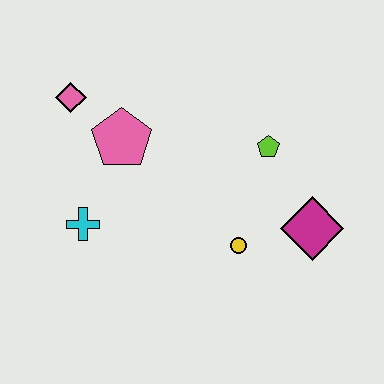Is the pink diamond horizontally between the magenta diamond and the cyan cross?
No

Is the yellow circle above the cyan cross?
No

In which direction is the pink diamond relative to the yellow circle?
The pink diamond is to the left of the yellow circle.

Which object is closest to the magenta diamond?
The yellow circle is closest to the magenta diamond.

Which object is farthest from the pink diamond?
The magenta diamond is farthest from the pink diamond.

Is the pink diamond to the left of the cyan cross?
Yes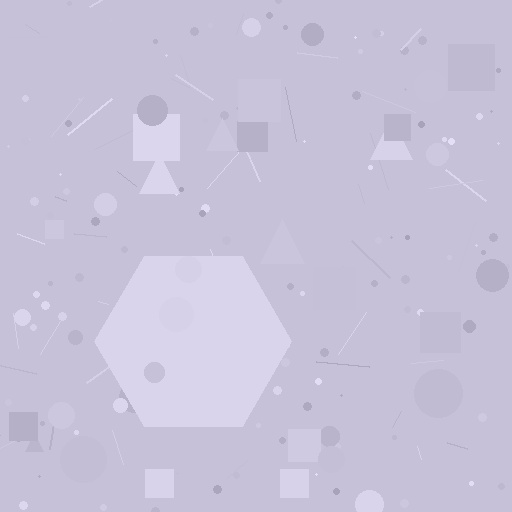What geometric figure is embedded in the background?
A hexagon is embedded in the background.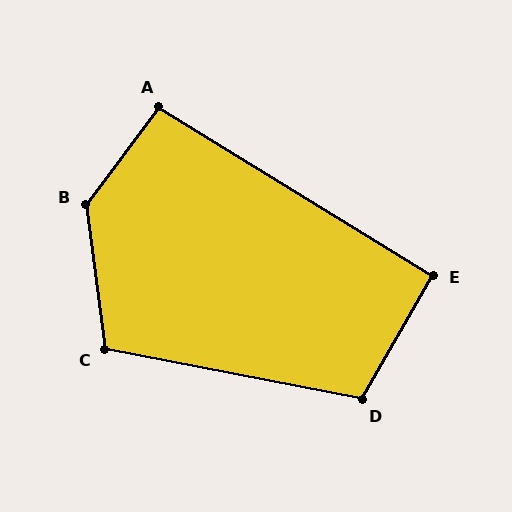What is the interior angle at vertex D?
Approximately 109 degrees (obtuse).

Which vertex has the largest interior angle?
B, at approximately 136 degrees.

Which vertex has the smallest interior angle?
E, at approximately 92 degrees.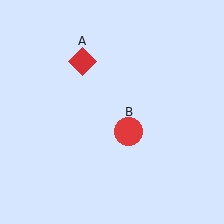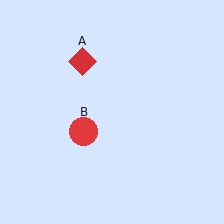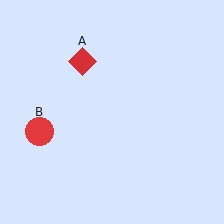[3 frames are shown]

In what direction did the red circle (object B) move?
The red circle (object B) moved left.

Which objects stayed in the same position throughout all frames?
Red diamond (object A) remained stationary.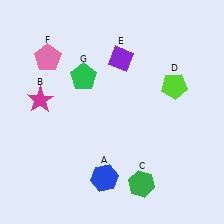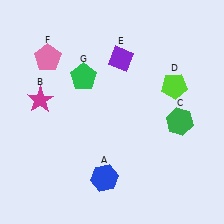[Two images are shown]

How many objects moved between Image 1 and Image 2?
1 object moved between the two images.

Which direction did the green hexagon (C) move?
The green hexagon (C) moved up.